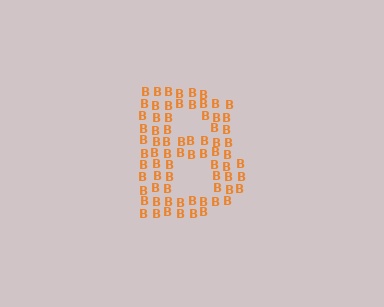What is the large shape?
The large shape is the letter B.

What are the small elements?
The small elements are letter B's.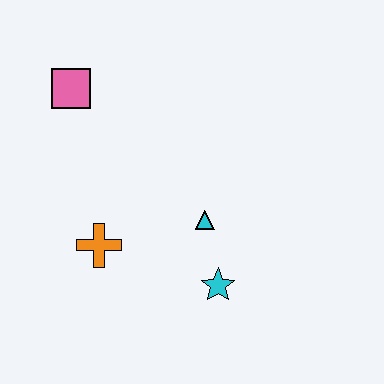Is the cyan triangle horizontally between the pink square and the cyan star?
Yes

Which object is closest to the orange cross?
The cyan triangle is closest to the orange cross.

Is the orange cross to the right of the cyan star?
No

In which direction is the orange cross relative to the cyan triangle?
The orange cross is to the left of the cyan triangle.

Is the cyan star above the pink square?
No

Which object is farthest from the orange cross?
The pink square is farthest from the orange cross.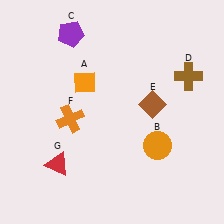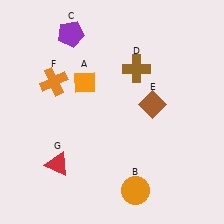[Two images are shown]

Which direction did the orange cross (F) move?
The orange cross (F) moved up.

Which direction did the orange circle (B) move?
The orange circle (B) moved down.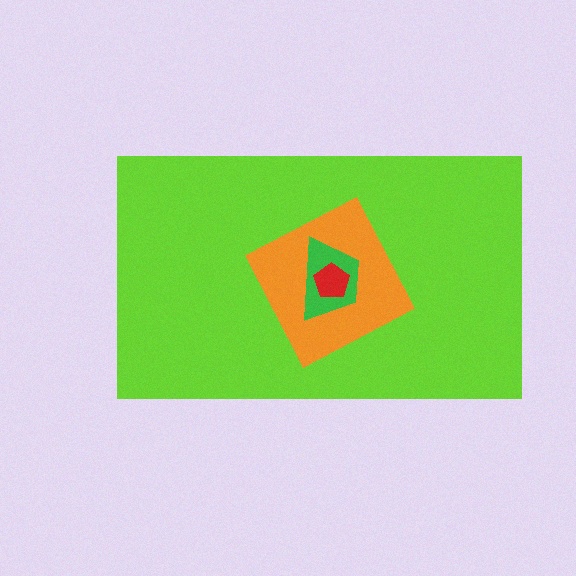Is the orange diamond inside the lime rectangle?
Yes.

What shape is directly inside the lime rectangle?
The orange diamond.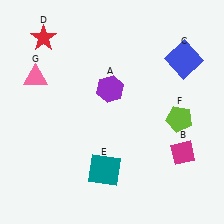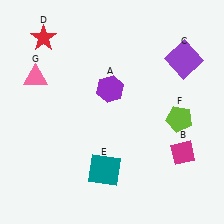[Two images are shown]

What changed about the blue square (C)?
In Image 1, C is blue. In Image 2, it changed to purple.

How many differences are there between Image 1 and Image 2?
There is 1 difference between the two images.